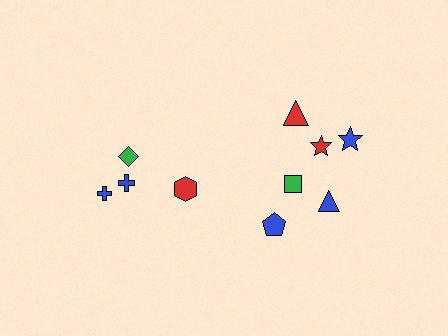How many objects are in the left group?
There are 4 objects.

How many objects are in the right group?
There are 6 objects.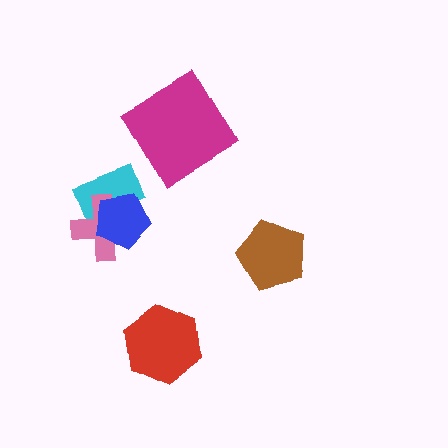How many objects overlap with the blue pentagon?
2 objects overlap with the blue pentagon.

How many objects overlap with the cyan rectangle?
2 objects overlap with the cyan rectangle.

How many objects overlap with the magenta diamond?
0 objects overlap with the magenta diamond.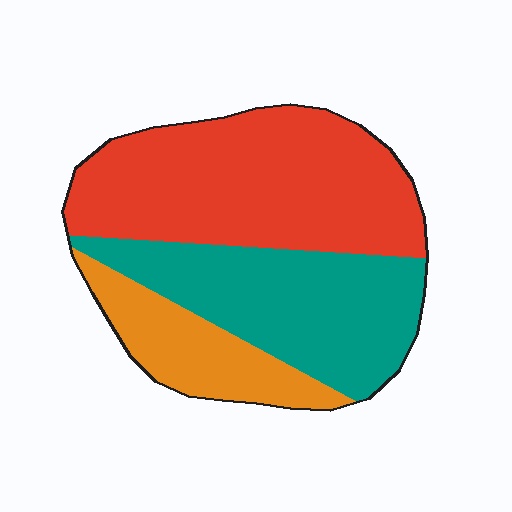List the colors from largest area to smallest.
From largest to smallest: red, teal, orange.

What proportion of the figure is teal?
Teal covers around 35% of the figure.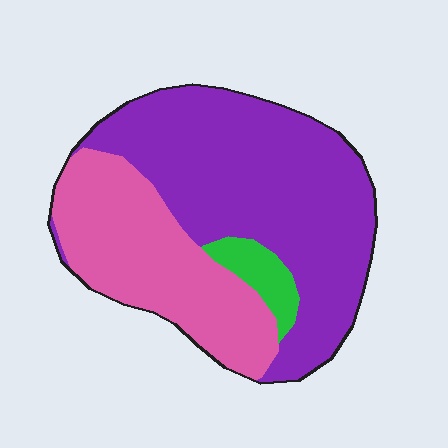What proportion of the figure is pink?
Pink covers roughly 35% of the figure.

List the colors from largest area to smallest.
From largest to smallest: purple, pink, green.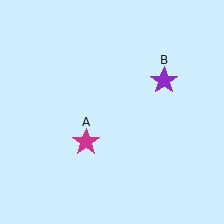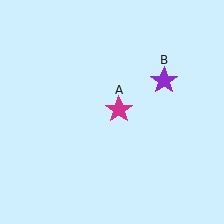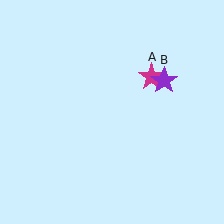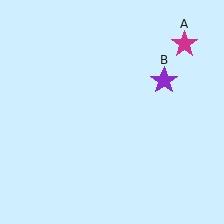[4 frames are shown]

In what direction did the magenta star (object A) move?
The magenta star (object A) moved up and to the right.